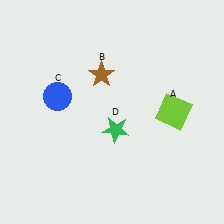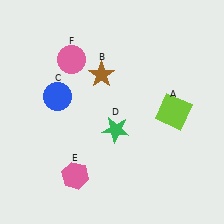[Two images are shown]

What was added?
A pink hexagon (E), a pink circle (F) were added in Image 2.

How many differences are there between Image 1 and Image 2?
There are 2 differences between the two images.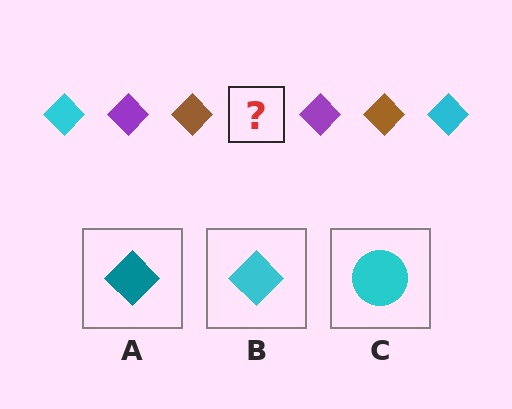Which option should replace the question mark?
Option B.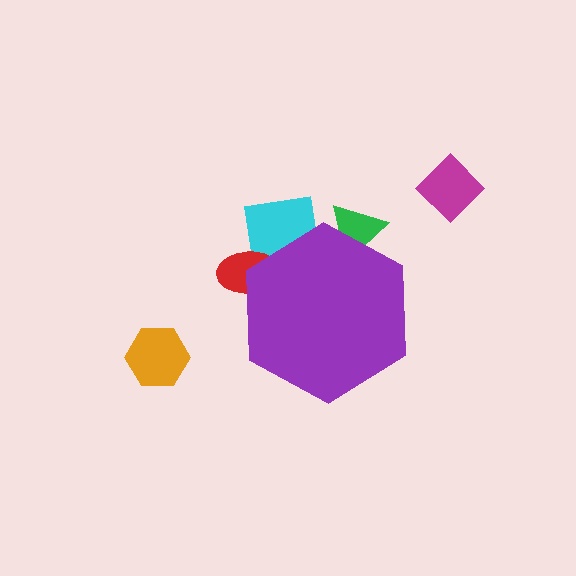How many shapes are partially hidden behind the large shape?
3 shapes are partially hidden.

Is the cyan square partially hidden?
Yes, the cyan square is partially hidden behind the purple hexagon.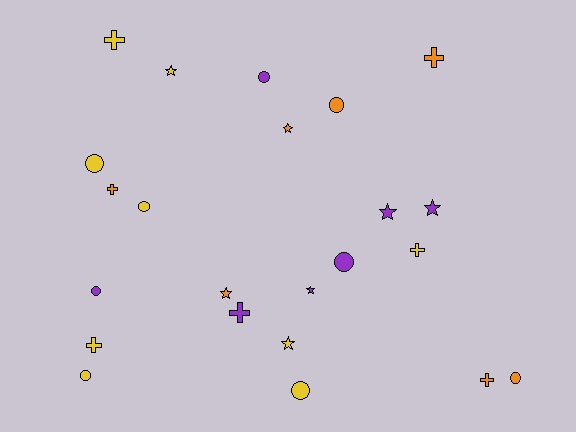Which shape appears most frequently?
Circle, with 9 objects.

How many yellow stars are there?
There are 2 yellow stars.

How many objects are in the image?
There are 23 objects.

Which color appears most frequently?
Yellow, with 9 objects.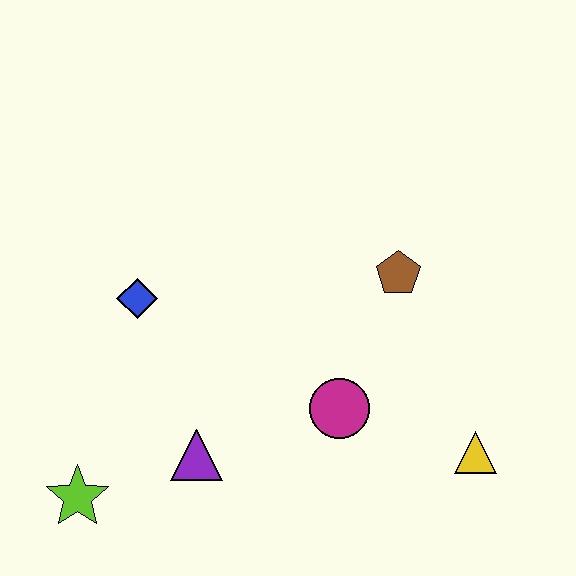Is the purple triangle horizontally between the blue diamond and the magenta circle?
Yes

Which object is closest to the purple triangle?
The lime star is closest to the purple triangle.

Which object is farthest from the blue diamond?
The yellow triangle is farthest from the blue diamond.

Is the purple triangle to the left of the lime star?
No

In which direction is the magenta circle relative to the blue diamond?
The magenta circle is to the right of the blue diamond.